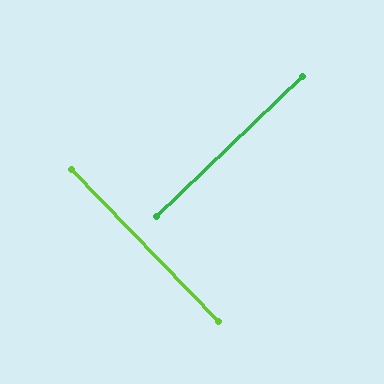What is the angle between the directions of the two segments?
Approximately 90 degrees.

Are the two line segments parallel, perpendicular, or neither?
Perpendicular — they meet at approximately 90°.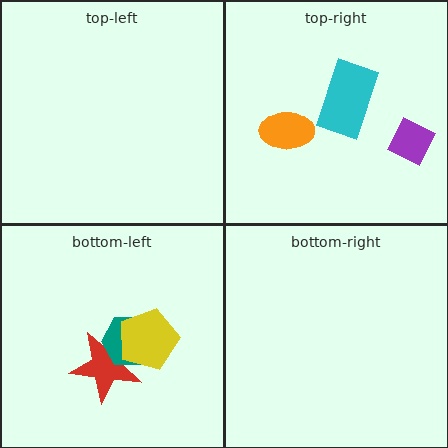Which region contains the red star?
The bottom-left region.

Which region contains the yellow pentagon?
The bottom-left region.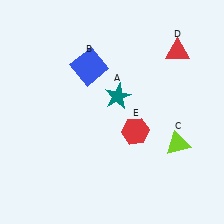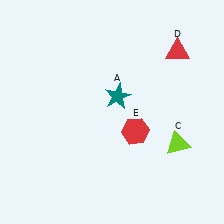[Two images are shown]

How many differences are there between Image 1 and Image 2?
There is 1 difference between the two images.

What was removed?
The blue square (B) was removed in Image 2.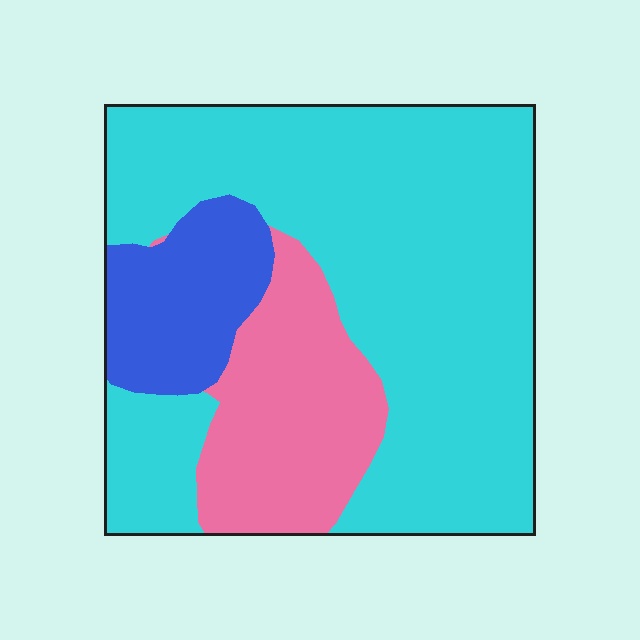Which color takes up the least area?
Blue, at roughly 15%.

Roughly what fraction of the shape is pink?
Pink takes up between a sixth and a third of the shape.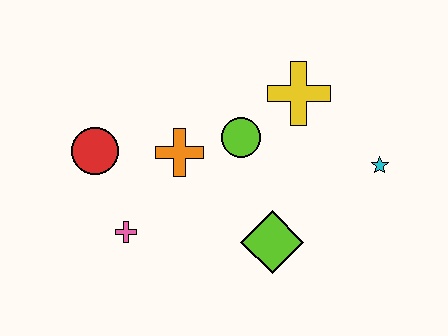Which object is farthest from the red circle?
The cyan star is farthest from the red circle.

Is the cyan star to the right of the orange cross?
Yes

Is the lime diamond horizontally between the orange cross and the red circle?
No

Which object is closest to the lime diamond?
The lime circle is closest to the lime diamond.